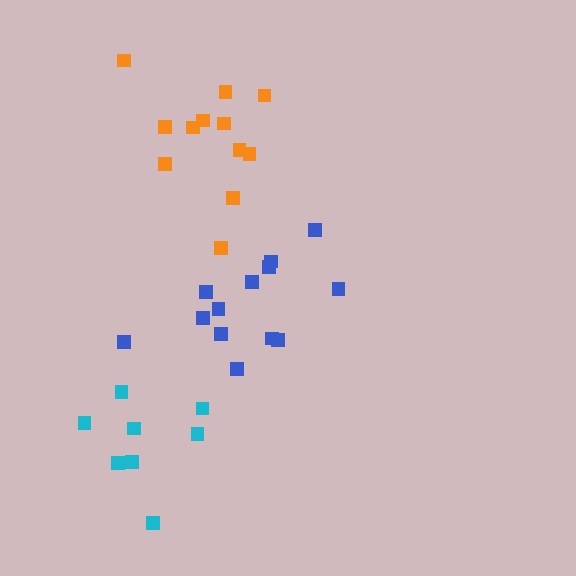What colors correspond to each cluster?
The clusters are colored: orange, blue, cyan.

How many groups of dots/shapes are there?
There are 3 groups.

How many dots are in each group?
Group 1: 12 dots, Group 2: 13 dots, Group 3: 8 dots (33 total).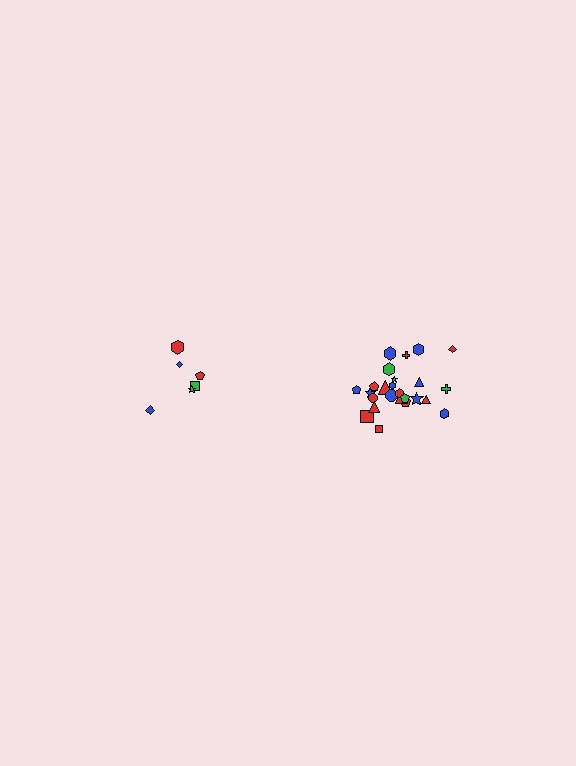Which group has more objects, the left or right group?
The right group.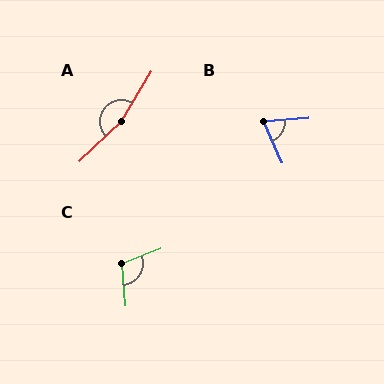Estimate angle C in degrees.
Approximately 107 degrees.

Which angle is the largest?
A, at approximately 165 degrees.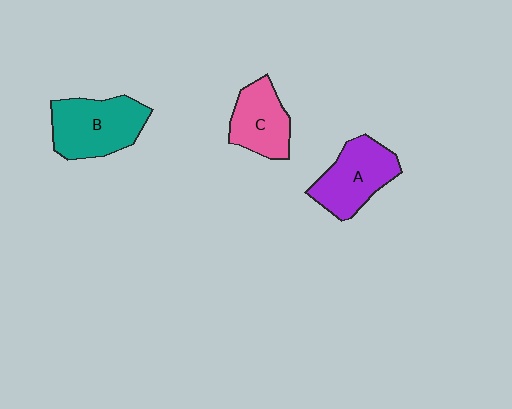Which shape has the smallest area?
Shape C (pink).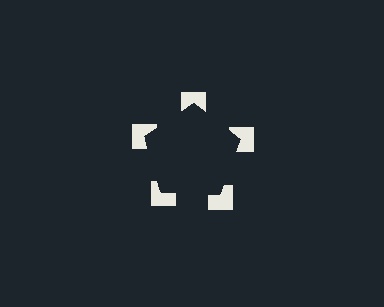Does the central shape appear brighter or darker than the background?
It typically appears slightly darker than the background, even though no actual brightness change is drawn.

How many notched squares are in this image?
There are 5 — one at each vertex of the illusory pentagon.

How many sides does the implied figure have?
5 sides.